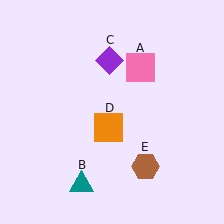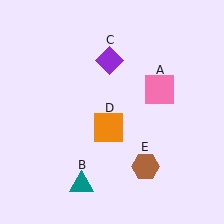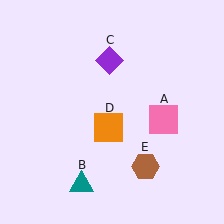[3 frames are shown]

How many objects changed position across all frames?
1 object changed position: pink square (object A).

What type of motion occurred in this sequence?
The pink square (object A) rotated clockwise around the center of the scene.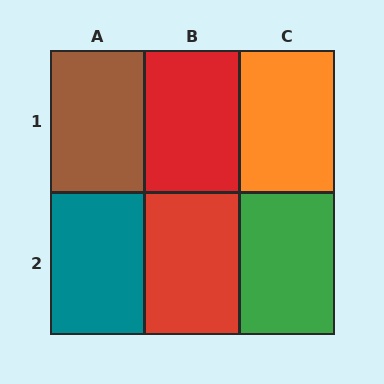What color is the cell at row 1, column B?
Red.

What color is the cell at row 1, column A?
Brown.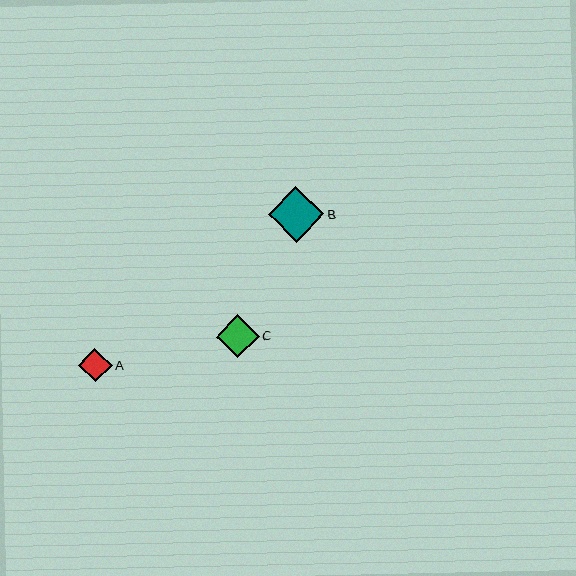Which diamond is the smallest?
Diamond A is the smallest with a size of approximately 34 pixels.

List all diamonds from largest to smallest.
From largest to smallest: B, C, A.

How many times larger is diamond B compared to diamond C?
Diamond B is approximately 1.3 times the size of diamond C.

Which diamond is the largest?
Diamond B is the largest with a size of approximately 56 pixels.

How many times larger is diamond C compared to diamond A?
Diamond C is approximately 1.3 times the size of diamond A.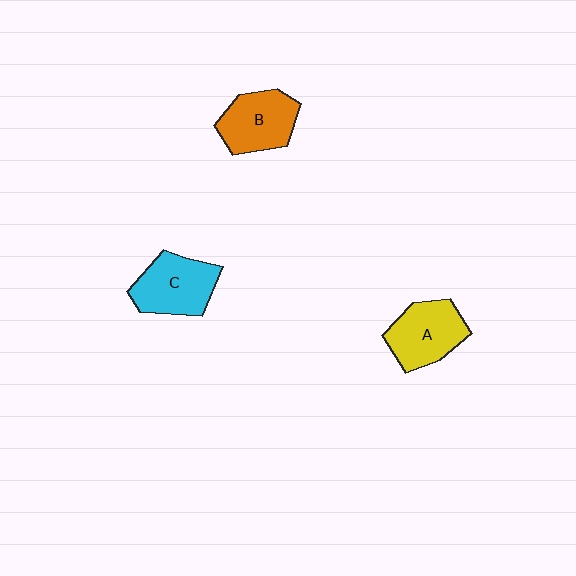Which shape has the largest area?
Shape C (cyan).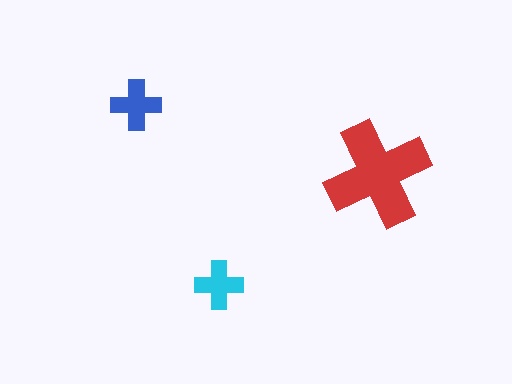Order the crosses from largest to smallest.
the red one, the blue one, the cyan one.